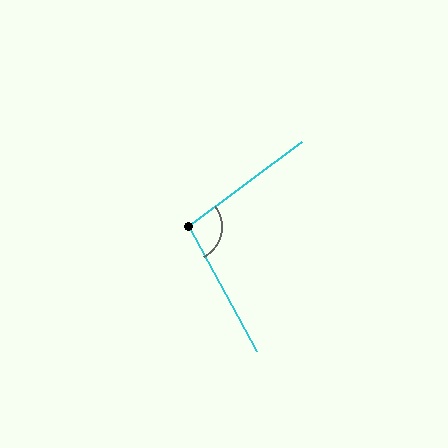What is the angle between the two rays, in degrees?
Approximately 98 degrees.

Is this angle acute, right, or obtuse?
It is obtuse.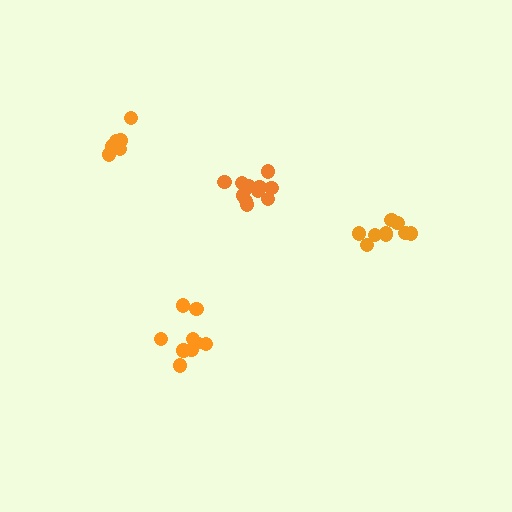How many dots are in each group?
Group 1: 9 dots, Group 2: 9 dots, Group 3: 11 dots, Group 4: 7 dots (36 total).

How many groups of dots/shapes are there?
There are 4 groups.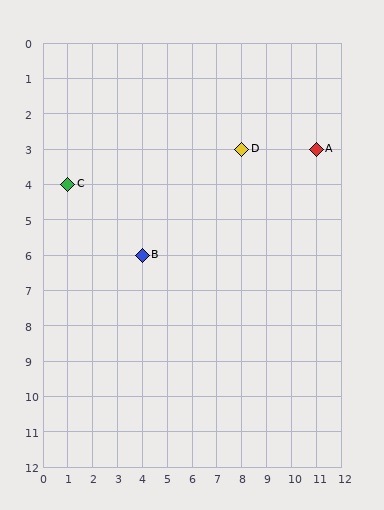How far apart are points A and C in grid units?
Points A and C are 10 columns and 1 row apart (about 10.0 grid units diagonally).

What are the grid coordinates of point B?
Point B is at grid coordinates (4, 6).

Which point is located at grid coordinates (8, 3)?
Point D is at (8, 3).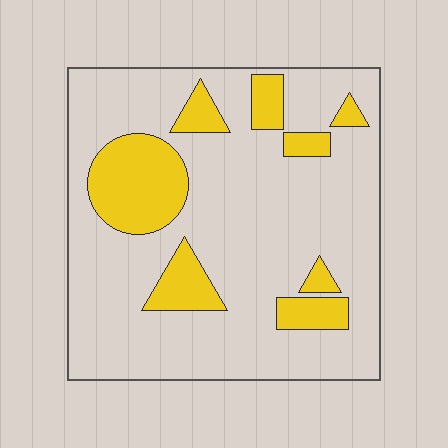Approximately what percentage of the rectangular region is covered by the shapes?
Approximately 20%.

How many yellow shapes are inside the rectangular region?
8.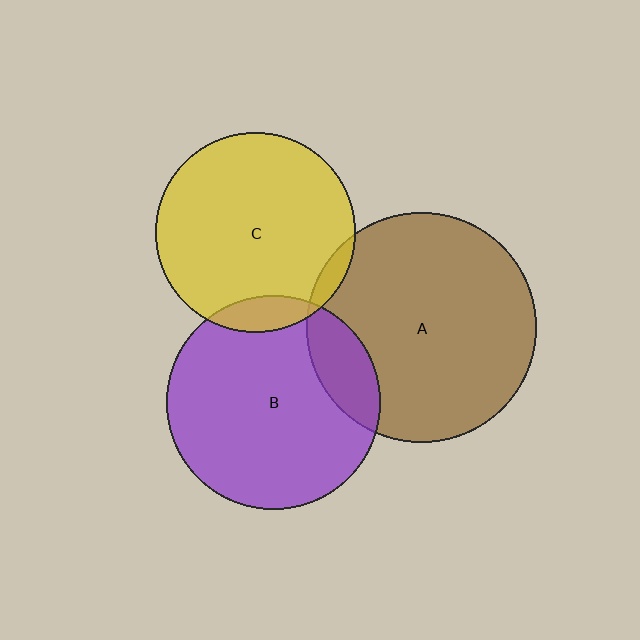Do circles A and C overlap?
Yes.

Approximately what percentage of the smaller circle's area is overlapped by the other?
Approximately 5%.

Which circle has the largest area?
Circle A (brown).